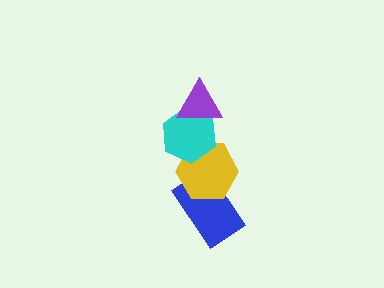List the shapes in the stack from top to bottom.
From top to bottom: the purple triangle, the cyan hexagon, the yellow hexagon, the blue rectangle.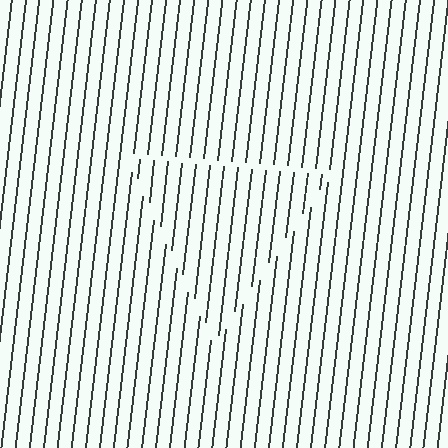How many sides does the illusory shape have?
3 sides — the line-ends trace a triangle.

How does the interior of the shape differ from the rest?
The interior of the shape contains the same grating, shifted by half a period — the contour is defined by the phase discontinuity where line-ends from the inner and outer gratings abut.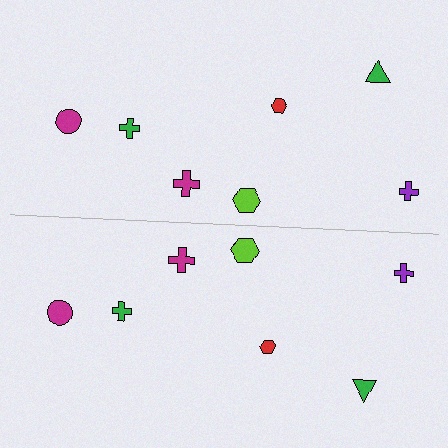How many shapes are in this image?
There are 14 shapes in this image.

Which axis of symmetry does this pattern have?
The pattern has a horizontal axis of symmetry running through the center of the image.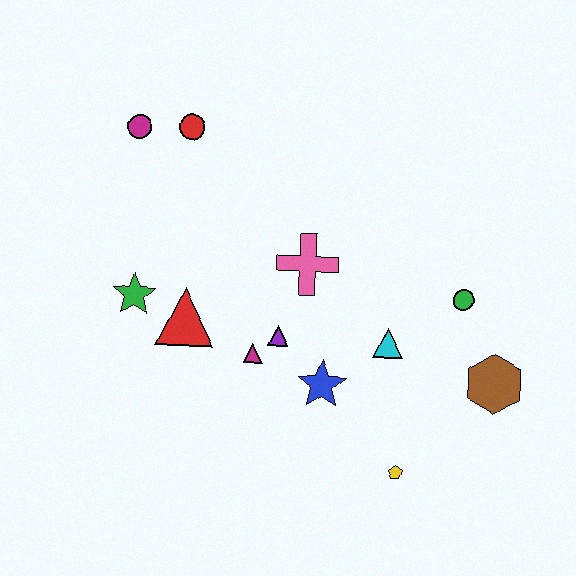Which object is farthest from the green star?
The brown hexagon is farthest from the green star.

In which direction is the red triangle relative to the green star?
The red triangle is to the right of the green star.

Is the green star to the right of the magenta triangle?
No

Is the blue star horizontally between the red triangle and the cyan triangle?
Yes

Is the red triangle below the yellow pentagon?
No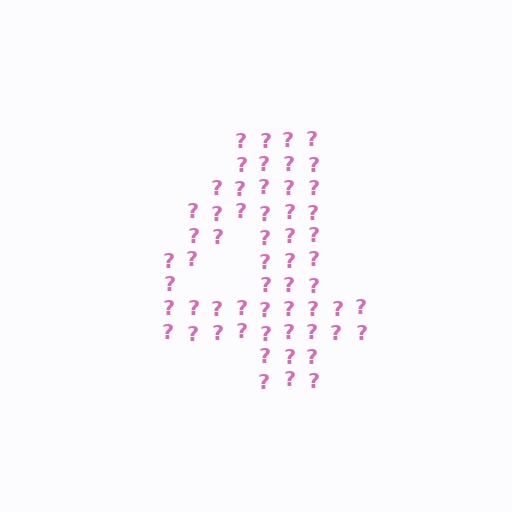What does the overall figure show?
The overall figure shows the digit 4.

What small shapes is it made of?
It is made of small question marks.